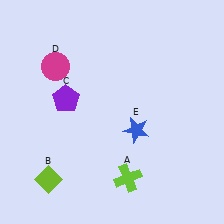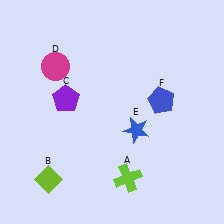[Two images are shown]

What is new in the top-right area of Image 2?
A blue pentagon (F) was added in the top-right area of Image 2.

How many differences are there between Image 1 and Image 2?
There is 1 difference between the two images.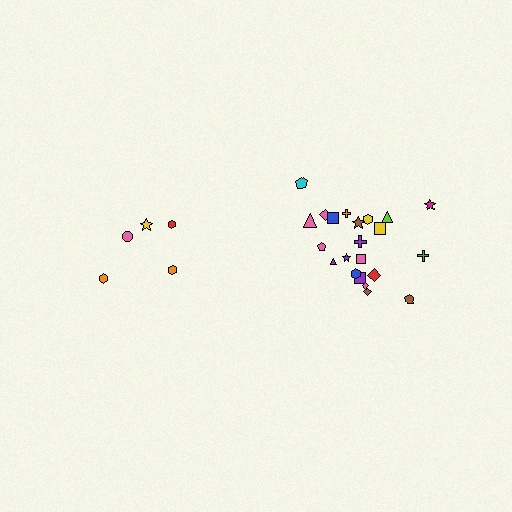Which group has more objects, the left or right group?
The right group.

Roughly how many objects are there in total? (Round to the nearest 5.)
Roughly 25 objects in total.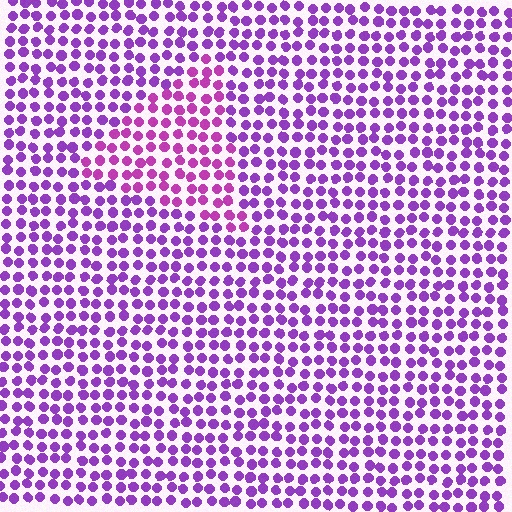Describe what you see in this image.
The image is filled with small purple elements in a uniform arrangement. A triangle-shaped region is visible where the elements are tinted to a slightly different hue, forming a subtle color boundary.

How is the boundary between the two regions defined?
The boundary is defined purely by a slight shift in hue (about 26 degrees). Spacing, size, and orientation are identical on both sides.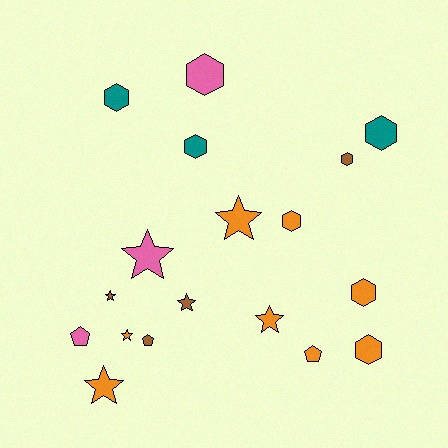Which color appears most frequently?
Orange, with 8 objects.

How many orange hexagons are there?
There are 3 orange hexagons.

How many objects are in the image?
There are 18 objects.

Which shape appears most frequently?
Hexagon, with 8 objects.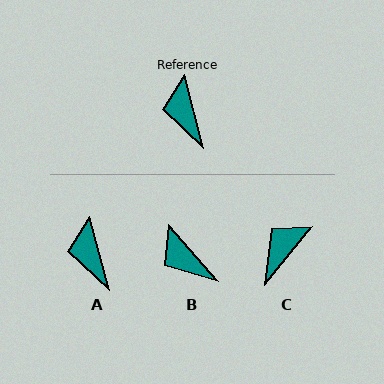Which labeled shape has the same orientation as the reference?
A.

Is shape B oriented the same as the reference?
No, it is off by about 26 degrees.